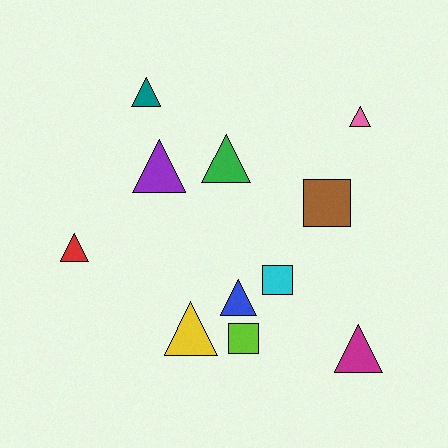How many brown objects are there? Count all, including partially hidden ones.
There is 1 brown object.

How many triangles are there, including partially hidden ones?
There are 8 triangles.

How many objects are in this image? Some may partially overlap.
There are 11 objects.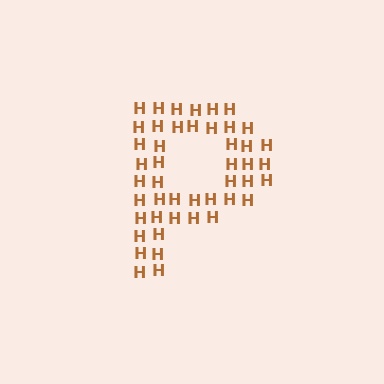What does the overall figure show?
The overall figure shows the letter P.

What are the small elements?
The small elements are letter H's.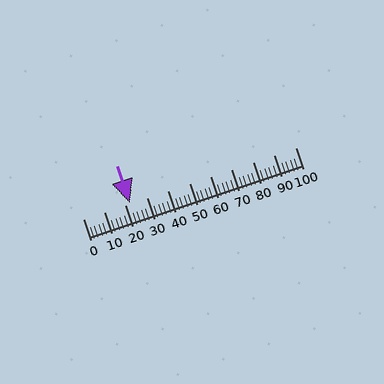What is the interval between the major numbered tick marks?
The major tick marks are spaced 10 units apart.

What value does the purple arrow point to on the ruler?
The purple arrow points to approximately 22.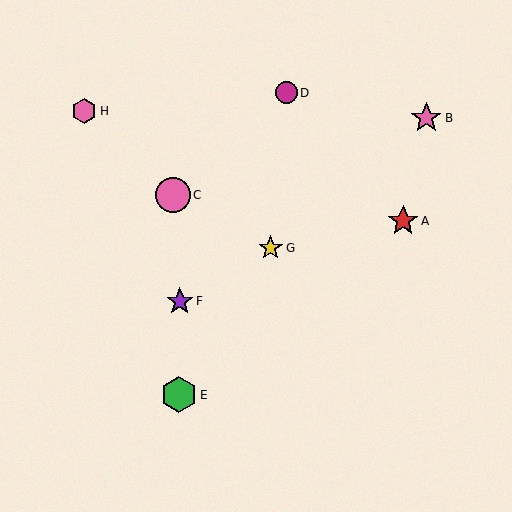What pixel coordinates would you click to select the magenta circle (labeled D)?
Click at (286, 93) to select the magenta circle D.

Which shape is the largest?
The green hexagon (labeled E) is the largest.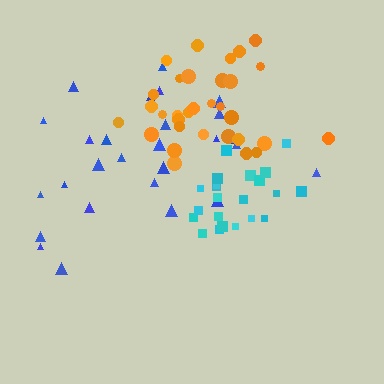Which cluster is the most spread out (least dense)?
Blue.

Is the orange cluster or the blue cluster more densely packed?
Orange.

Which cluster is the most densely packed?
Cyan.